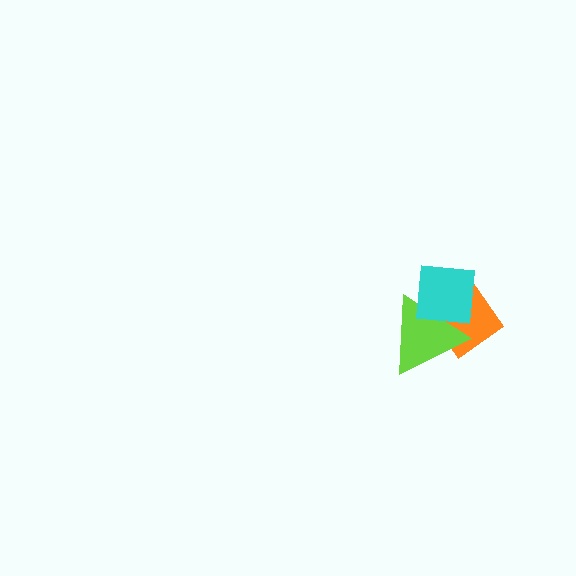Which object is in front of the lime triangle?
The cyan square is in front of the lime triangle.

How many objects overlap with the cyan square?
2 objects overlap with the cyan square.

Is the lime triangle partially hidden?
Yes, it is partially covered by another shape.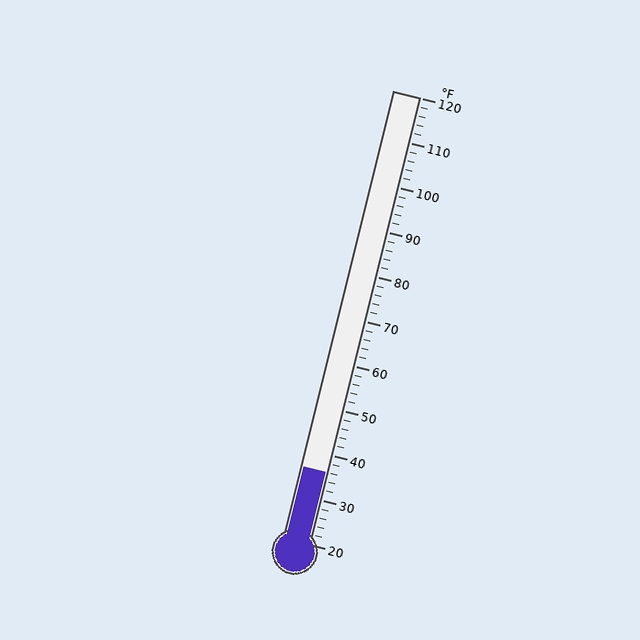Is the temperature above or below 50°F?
The temperature is below 50°F.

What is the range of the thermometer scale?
The thermometer scale ranges from 20°F to 120°F.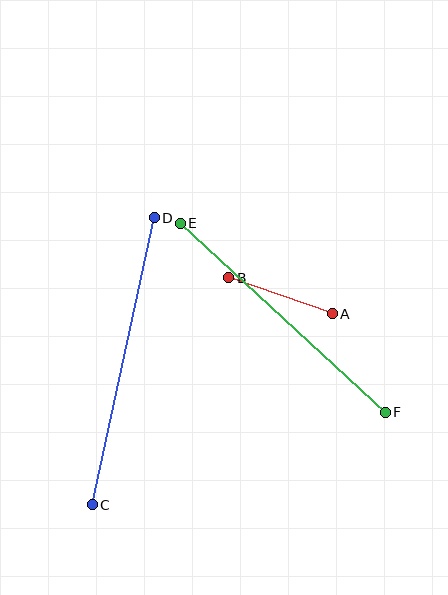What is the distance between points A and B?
The distance is approximately 110 pixels.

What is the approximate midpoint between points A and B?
The midpoint is at approximately (280, 296) pixels.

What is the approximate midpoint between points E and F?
The midpoint is at approximately (283, 318) pixels.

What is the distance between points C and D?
The distance is approximately 294 pixels.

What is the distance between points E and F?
The distance is approximately 279 pixels.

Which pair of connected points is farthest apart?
Points C and D are farthest apart.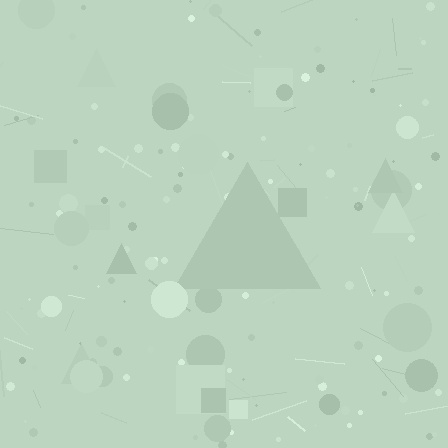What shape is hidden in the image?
A triangle is hidden in the image.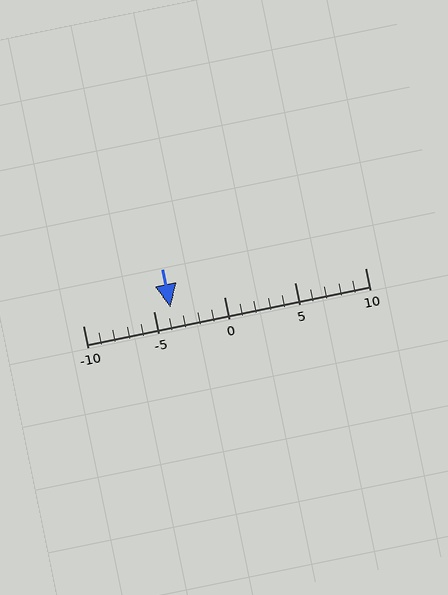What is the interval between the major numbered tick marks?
The major tick marks are spaced 5 units apart.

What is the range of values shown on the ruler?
The ruler shows values from -10 to 10.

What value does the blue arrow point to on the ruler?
The blue arrow points to approximately -4.